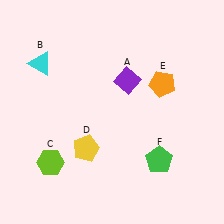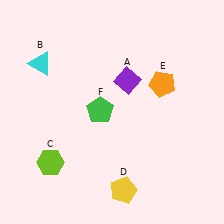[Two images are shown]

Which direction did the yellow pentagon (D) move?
The yellow pentagon (D) moved down.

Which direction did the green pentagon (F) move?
The green pentagon (F) moved left.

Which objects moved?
The objects that moved are: the yellow pentagon (D), the green pentagon (F).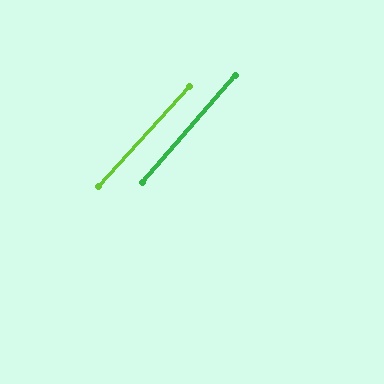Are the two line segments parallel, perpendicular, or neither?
Parallel — their directions differ by only 1.8°.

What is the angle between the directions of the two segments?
Approximately 2 degrees.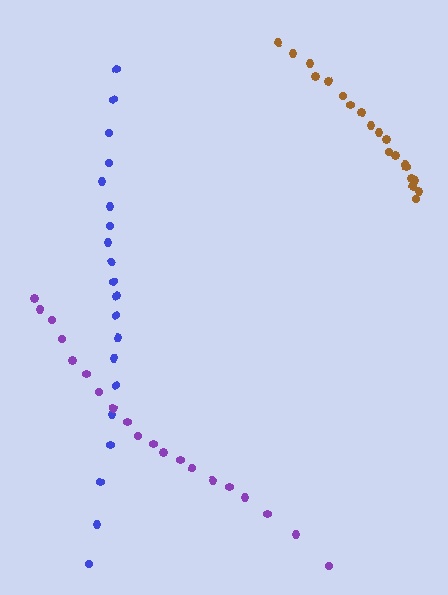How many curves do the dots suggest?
There are 3 distinct paths.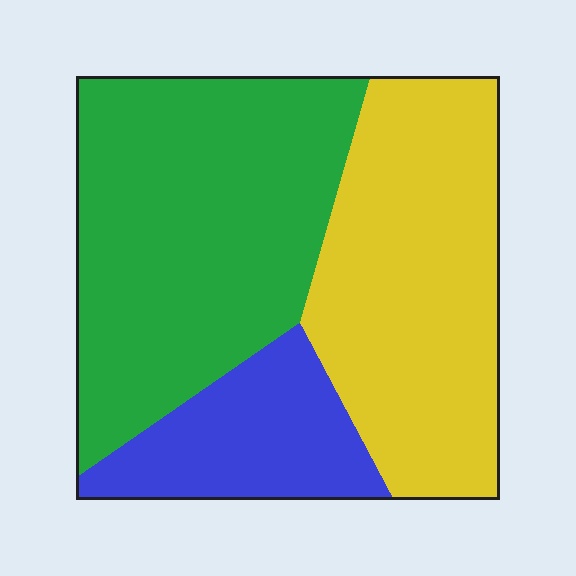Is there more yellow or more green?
Green.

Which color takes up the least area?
Blue, at roughly 15%.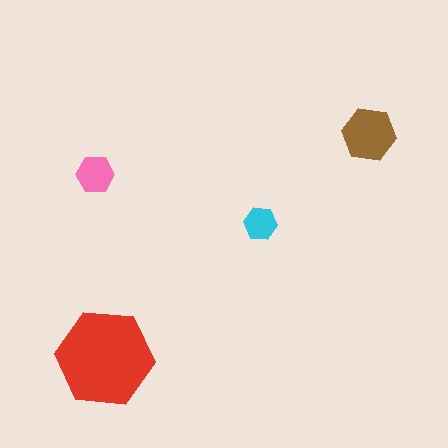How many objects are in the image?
There are 4 objects in the image.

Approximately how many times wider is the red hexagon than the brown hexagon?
About 2 times wider.